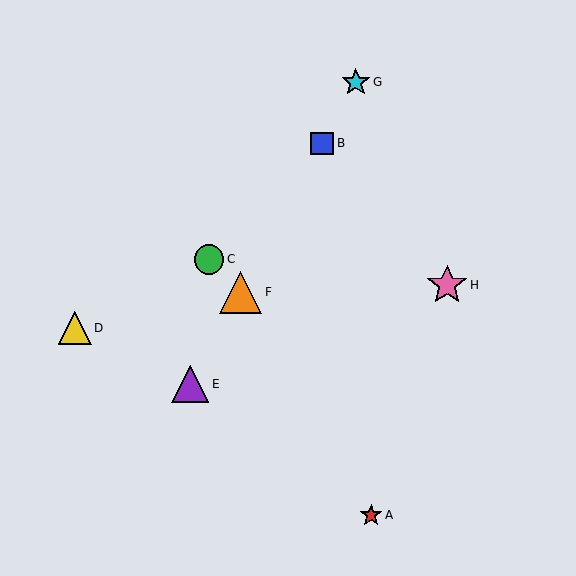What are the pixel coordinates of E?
Object E is at (190, 384).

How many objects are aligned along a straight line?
4 objects (B, E, F, G) are aligned along a straight line.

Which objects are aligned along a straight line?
Objects B, E, F, G are aligned along a straight line.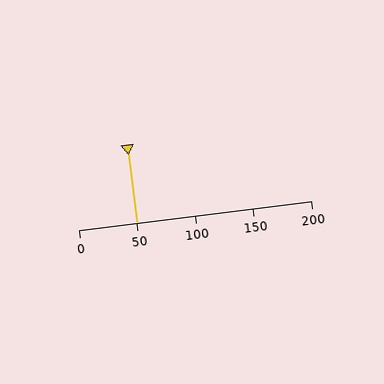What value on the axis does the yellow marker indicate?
The marker indicates approximately 50.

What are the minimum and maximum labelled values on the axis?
The axis runs from 0 to 200.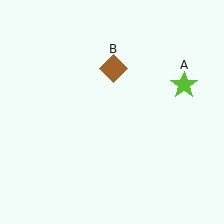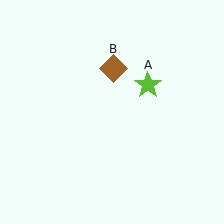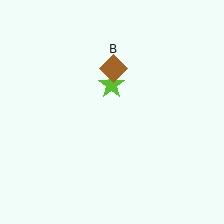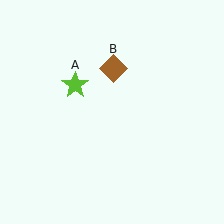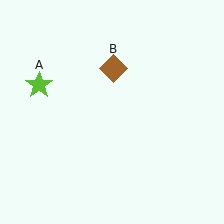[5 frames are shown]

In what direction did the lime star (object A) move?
The lime star (object A) moved left.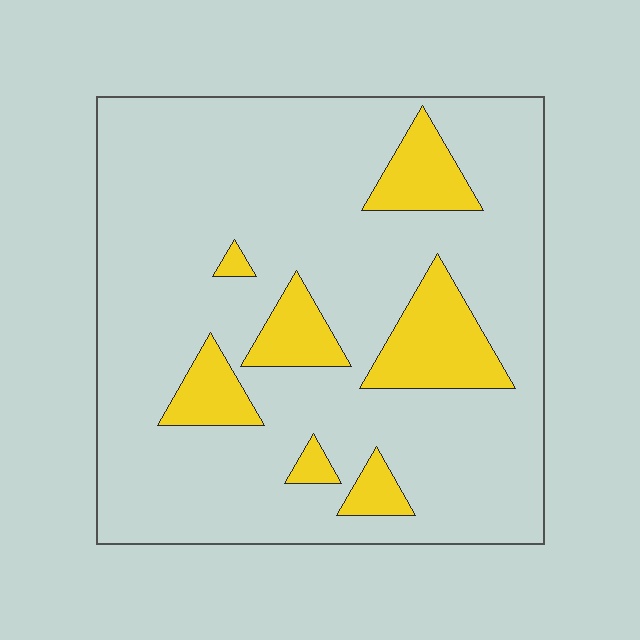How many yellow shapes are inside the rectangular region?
7.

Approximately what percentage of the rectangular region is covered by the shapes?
Approximately 15%.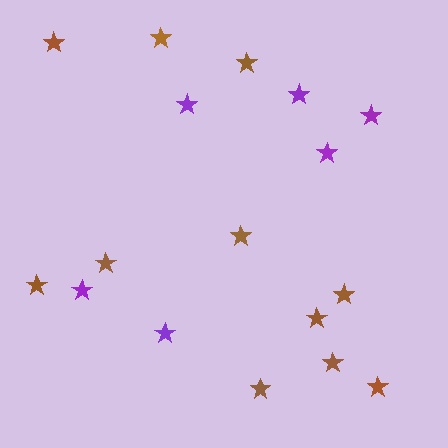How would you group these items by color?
There are 2 groups: one group of purple stars (6) and one group of brown stars (11).